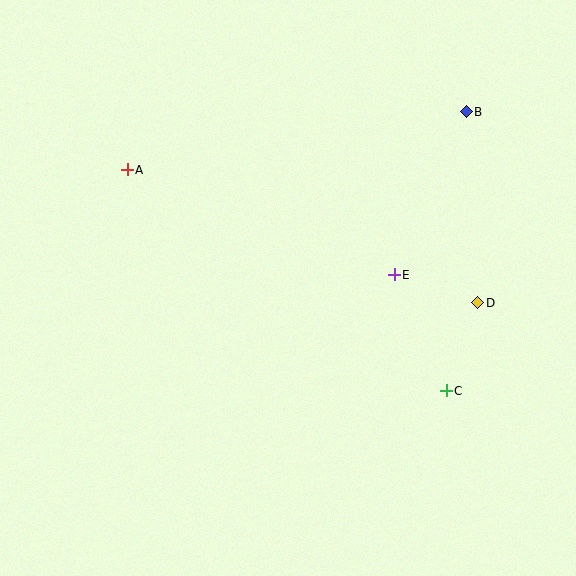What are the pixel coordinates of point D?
Point D is at (478, 303).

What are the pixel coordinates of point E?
Point E is at (394, 275).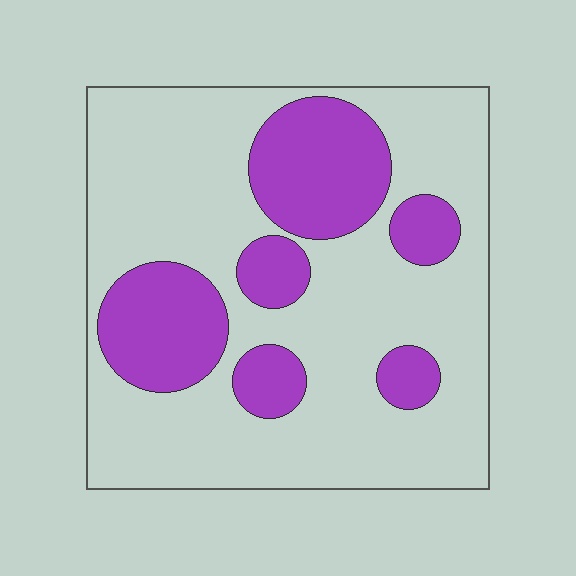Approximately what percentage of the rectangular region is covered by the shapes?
Approximately 30%.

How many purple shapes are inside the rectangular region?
6.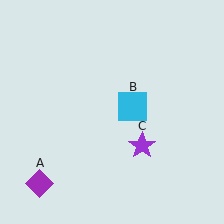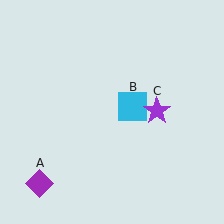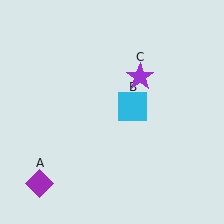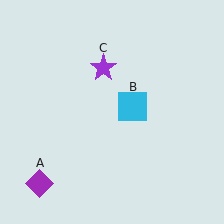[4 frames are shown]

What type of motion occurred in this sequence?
The purple star (object C) rotated counterclockwise around the center of the scene.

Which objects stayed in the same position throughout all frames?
Purple diamond (object A) and cyan square (object B) remained stationary.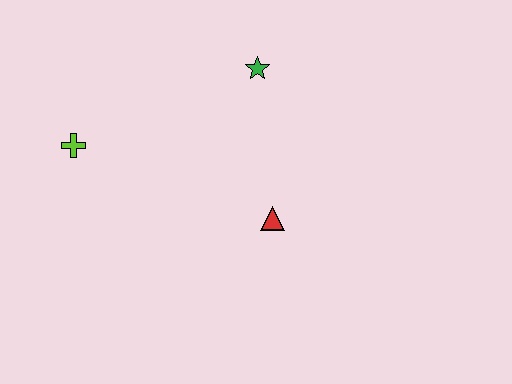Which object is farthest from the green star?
The lime cross is farthest from the green star.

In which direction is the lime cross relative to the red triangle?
The lime cross is to the left of the red triangle.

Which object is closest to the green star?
The red triangle is closest to the green star.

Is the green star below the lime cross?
No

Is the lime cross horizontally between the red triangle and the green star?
No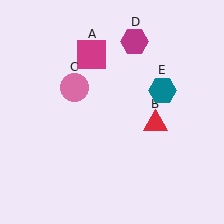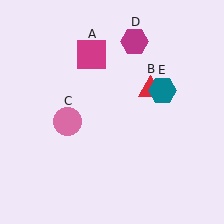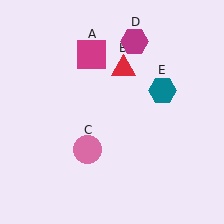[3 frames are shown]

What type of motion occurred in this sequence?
The red triangle (object B), pink circle (object C) rotated counterclockwise around the center of the scene.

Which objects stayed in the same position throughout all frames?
Magenta square (object A) and magenta hexagon (object D) and teal hexagon (object E) remained stationary.